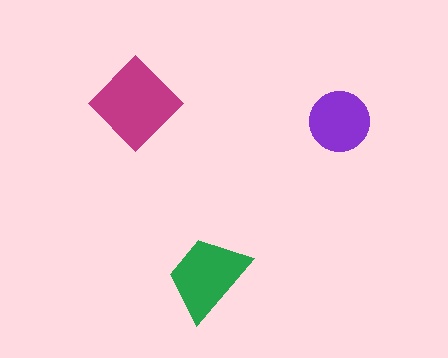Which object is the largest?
The magenta diamond.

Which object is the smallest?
The purple circle.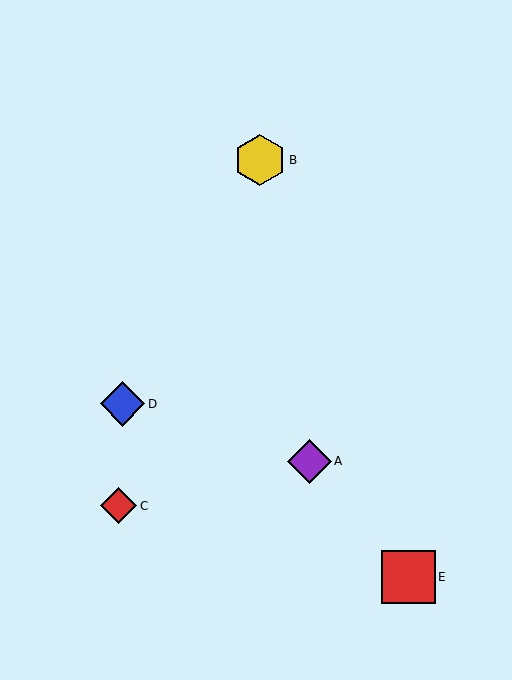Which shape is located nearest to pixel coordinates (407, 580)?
The red square (labeled E) at (408, 577) is nearest to that location.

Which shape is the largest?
The red square (labeled E) is the largest.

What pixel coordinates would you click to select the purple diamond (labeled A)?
Click at (309, 461) to select the purple diamond A.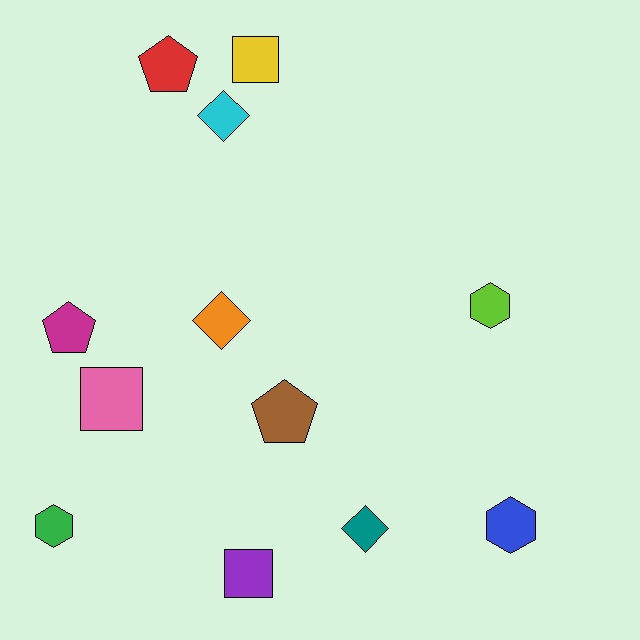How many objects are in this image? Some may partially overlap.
There are 12 objects.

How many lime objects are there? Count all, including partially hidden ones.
There is 1 lime object.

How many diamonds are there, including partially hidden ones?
There are 3 diamonds.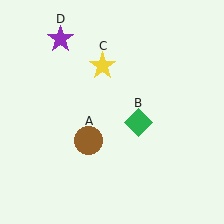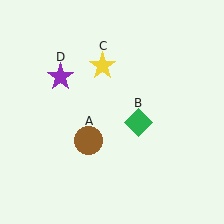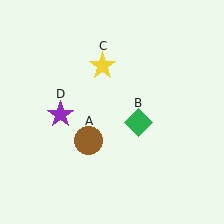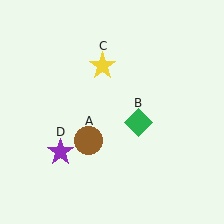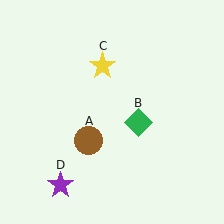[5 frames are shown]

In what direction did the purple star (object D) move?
The purple star (object D) moved down.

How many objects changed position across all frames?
1 object changed position: purple star (object D).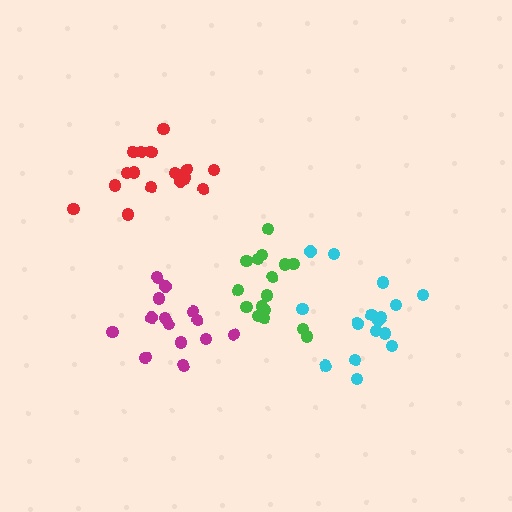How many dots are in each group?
Group 1: 17 dots, Group 2: 16 dots, Group 3: 16 dots, Group 4: 15 dots (64 total).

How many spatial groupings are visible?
There are 4 spatial groupings.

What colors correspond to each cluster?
The clusters are colored: red, cyan, green, magenta.